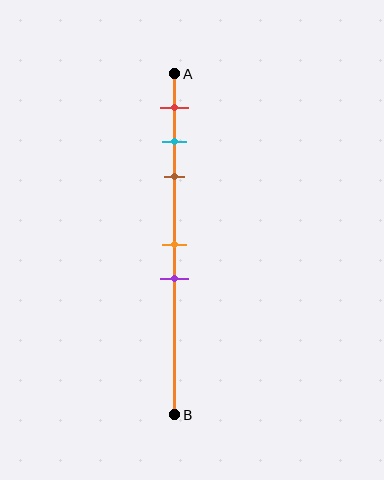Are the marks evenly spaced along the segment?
No, the marks are not evenly spaced.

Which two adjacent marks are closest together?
The cyan and brown marks are the closest adjacent pair.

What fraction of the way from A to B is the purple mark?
The purple mark is approximately 60% (0.6) of the way from A to B.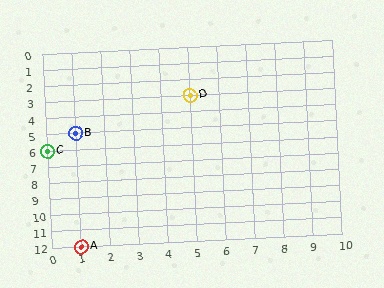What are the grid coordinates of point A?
Point A is at grid coordinates (1, 12).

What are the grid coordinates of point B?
Point B is at grid coordinates (1, 5).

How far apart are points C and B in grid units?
Points C and B are 1 column and 1 row apart (about 1.4 grid units diagonally).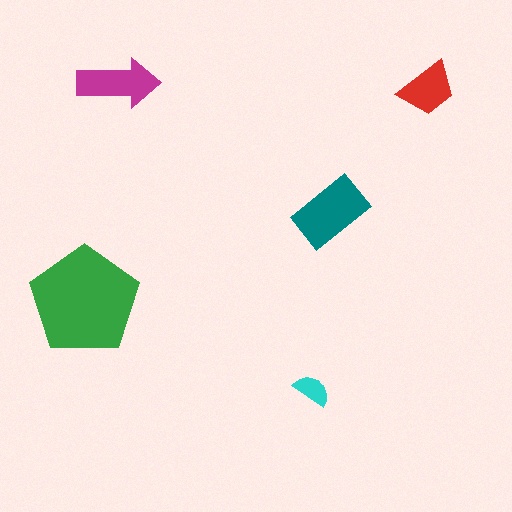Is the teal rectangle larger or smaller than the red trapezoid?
Larger.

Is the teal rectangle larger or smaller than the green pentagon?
Smaller.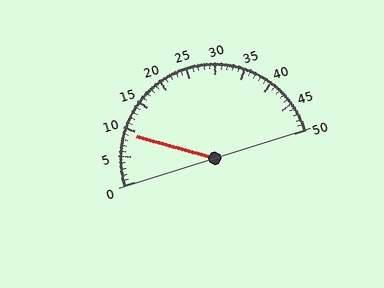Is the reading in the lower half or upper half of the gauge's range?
The reading is in the lower half of the range (0 to 50).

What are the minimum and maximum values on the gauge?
The gauge ranges from 0 to 50.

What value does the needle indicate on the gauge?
The needle indicates approximately 9.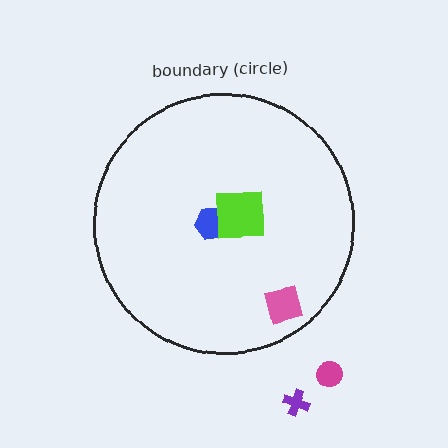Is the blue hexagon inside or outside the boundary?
Inside.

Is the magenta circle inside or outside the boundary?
Outside.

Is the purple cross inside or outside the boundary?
Outside.